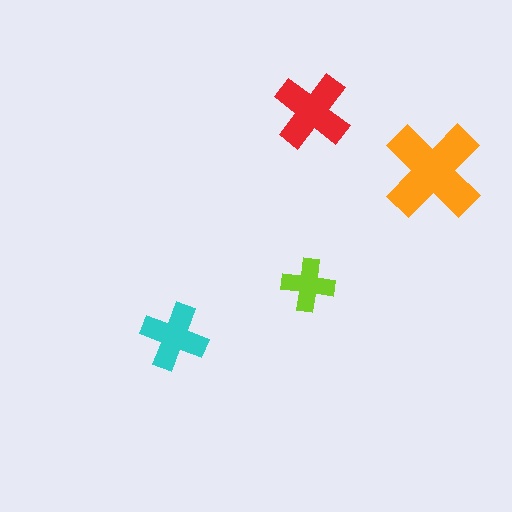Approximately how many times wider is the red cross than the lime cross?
About 1.5 times wider.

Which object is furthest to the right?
The orange cross is rightmost.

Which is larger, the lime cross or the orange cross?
The orange one.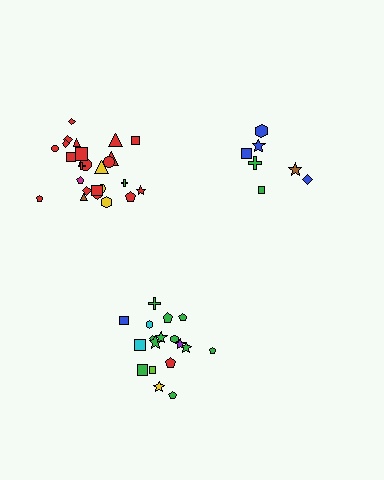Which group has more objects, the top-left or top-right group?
The top-left group.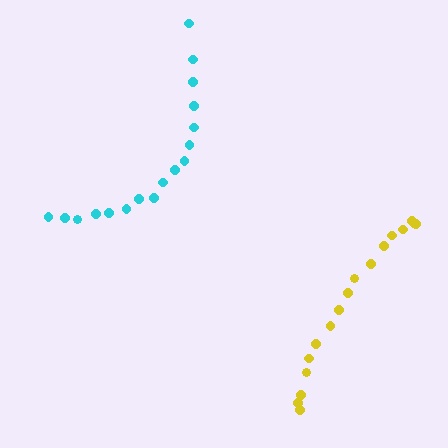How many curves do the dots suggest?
There are 2 distinct paths.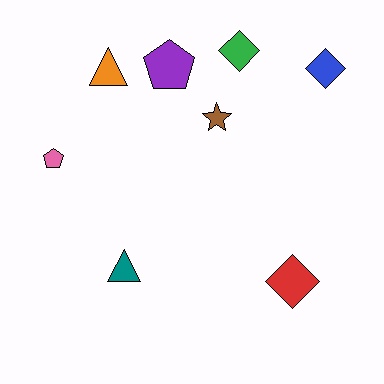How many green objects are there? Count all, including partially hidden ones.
There is 1 green object.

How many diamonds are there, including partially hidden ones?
There are 3 diamonds.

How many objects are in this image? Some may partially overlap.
There are 8 objects.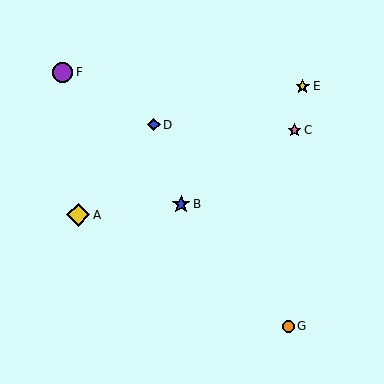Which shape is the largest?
The yellow diamond (labeled A) is the largest.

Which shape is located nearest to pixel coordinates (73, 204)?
The yellow diamond (labeled A) at (78, 215) is nearest to that location.